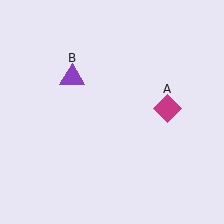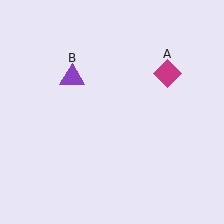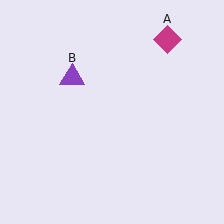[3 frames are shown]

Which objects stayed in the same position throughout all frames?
Purple triangle (object B) remained stationary.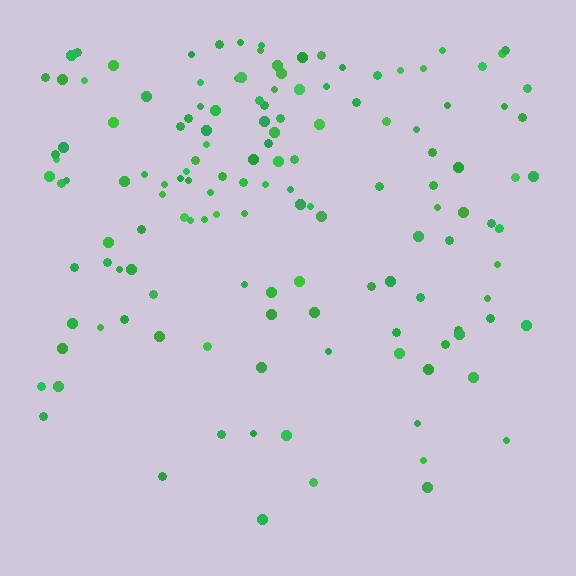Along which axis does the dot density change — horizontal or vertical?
Vertical.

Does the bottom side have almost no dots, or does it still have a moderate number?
Still a moderate number, just noticeably fewer than the top.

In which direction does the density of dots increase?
From bottom to top, with the top side densest.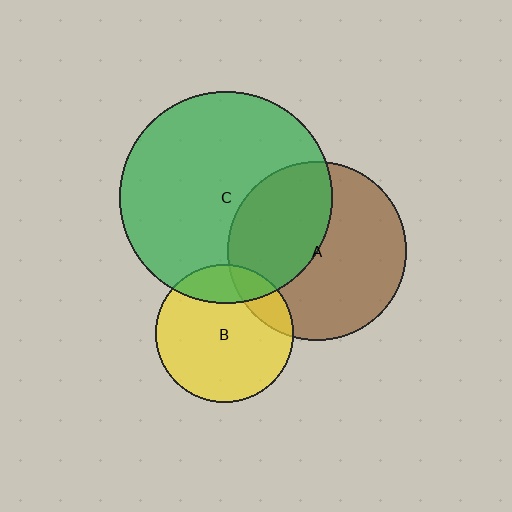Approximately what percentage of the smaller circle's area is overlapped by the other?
Approximately 20%.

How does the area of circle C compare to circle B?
Approximately 2.4 times.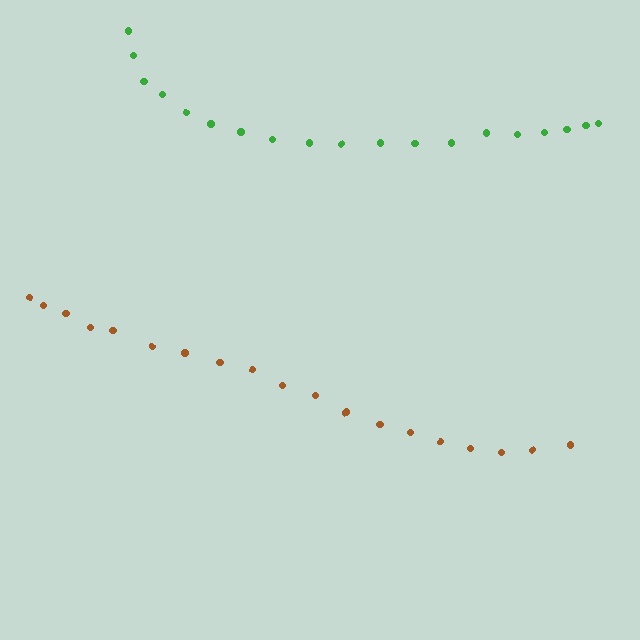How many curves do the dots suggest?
There are 2 distinct paths.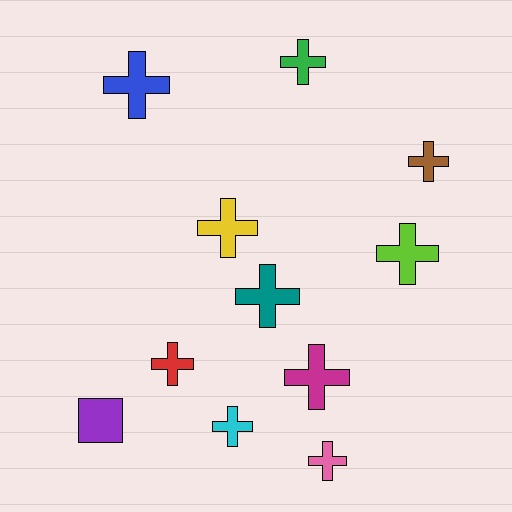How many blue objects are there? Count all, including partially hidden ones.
There is 1 blue object.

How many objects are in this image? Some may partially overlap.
There are 11 objects.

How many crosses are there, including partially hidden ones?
There are 10 crosses.